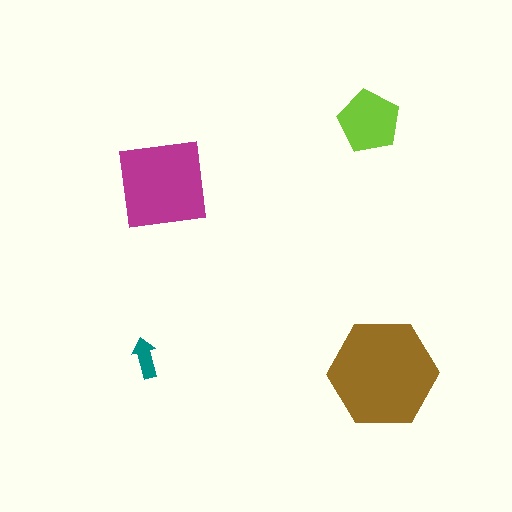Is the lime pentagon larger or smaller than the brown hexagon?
Smaller.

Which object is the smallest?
The teal arrow.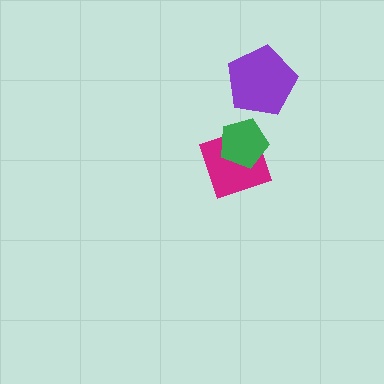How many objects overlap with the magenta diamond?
1 object overlaps with the magenta diamond.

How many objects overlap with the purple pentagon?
0 objects overlap with the purple pentagon.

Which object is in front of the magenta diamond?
The green pentagon is in front of the magenta diamond.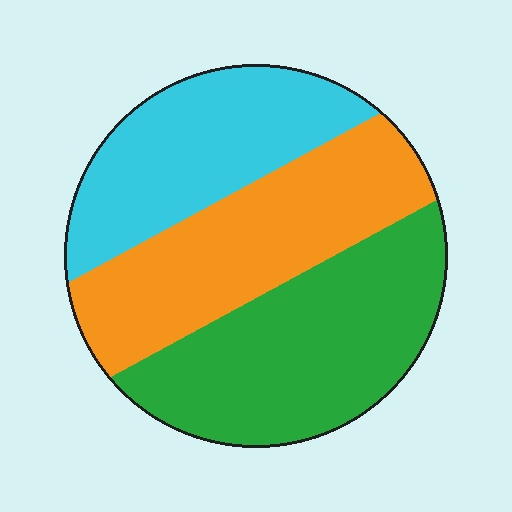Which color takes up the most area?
Green, at roughly 40%.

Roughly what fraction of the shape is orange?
Orange takes up about one third (1/3) of the shape.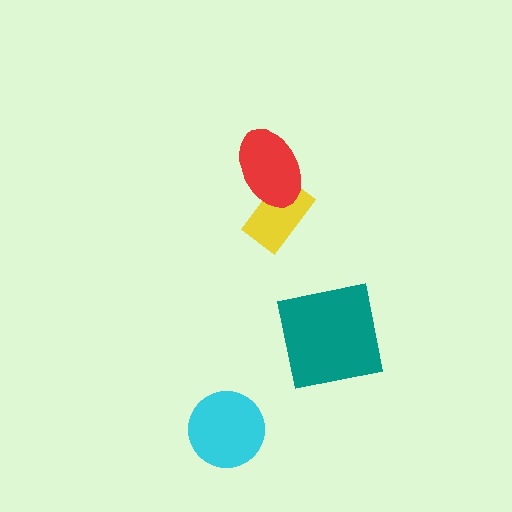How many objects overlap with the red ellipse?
1 object overlaps with the red ellipse.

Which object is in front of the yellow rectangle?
The red ellipse is in front of the yellow rectangle.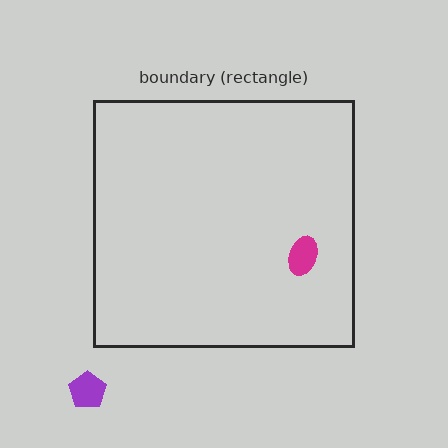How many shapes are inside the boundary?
1 inside, 1 outside.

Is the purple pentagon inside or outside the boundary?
Outside.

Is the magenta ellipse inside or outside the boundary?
Inside.